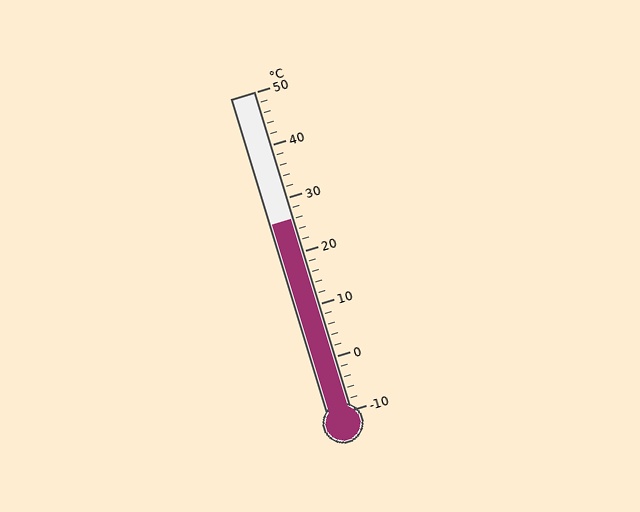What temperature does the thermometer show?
The thermometer shows approximately 26°C.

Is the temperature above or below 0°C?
The temperature is above 0°C.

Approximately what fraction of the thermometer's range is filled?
The thermometer is filled to approximately 60% of its range.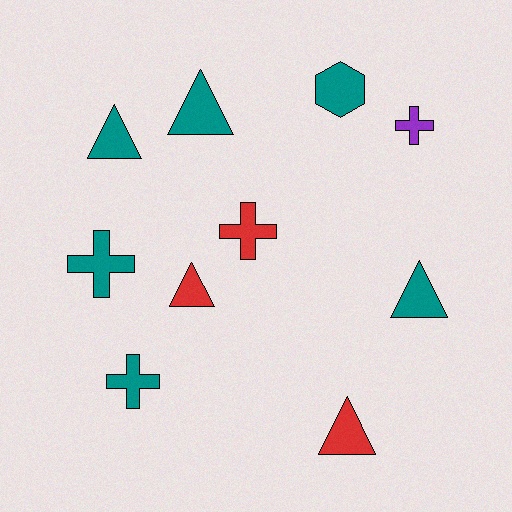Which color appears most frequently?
Teal, with 6 objects.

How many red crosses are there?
There is 1 red cross.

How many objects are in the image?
There are 10 objects.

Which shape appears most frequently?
Triangle, with 5 objects.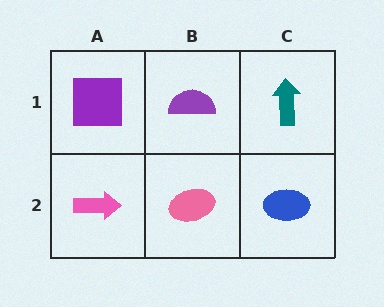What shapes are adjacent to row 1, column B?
A pink ellipse (row 2, column B), a purple square (row 1, column A), a teal arrow (row 1, column C).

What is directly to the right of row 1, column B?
A teal arrow.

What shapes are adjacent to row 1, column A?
A pink arrow (row 2, column A), a purple semicircle (row 1, column B).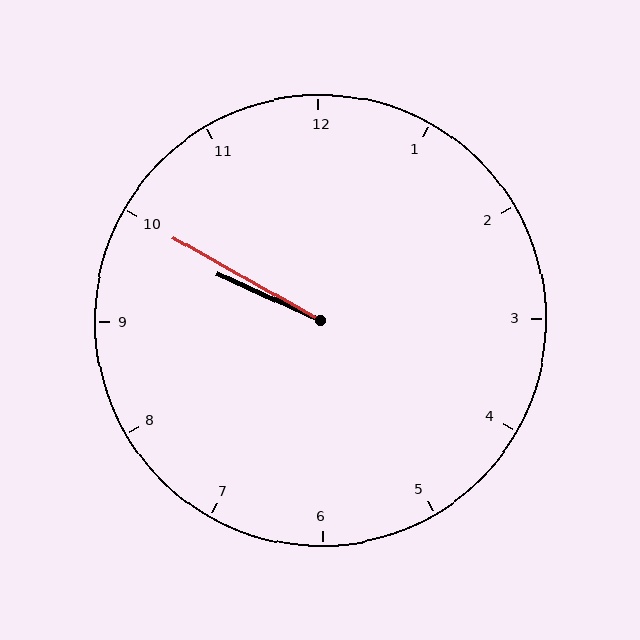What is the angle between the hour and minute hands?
Approximately 5 degrees.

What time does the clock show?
9:50.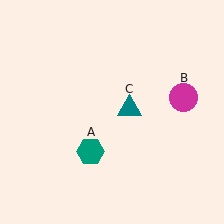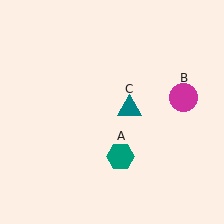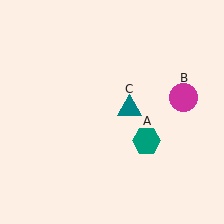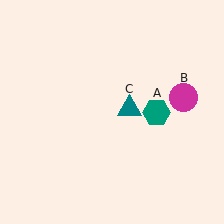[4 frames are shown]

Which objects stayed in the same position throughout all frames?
Magenta circle (object B) and teal triangle (object C) remained stationary.